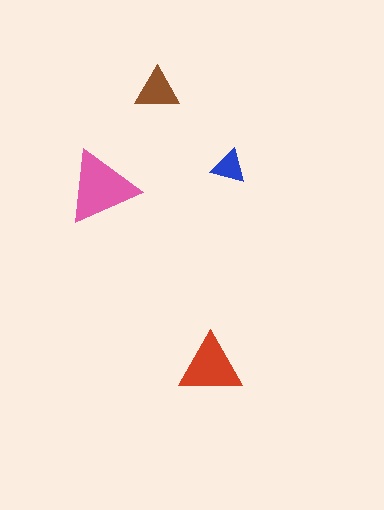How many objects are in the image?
There are 4 objects in the image.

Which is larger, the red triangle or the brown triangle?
The red one.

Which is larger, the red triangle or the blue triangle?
The red one.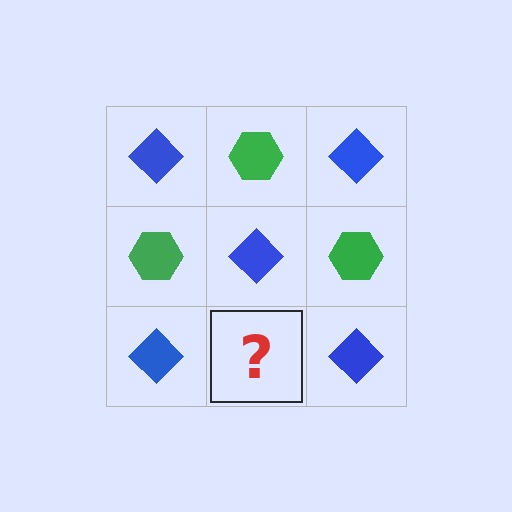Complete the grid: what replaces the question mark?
The question mark should be replaced with a green hexagon.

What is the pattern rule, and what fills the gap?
The rule is that it alternates blue diamond and green hexagon in a checkerboard pattern. The gap should be filled with a green hexagon.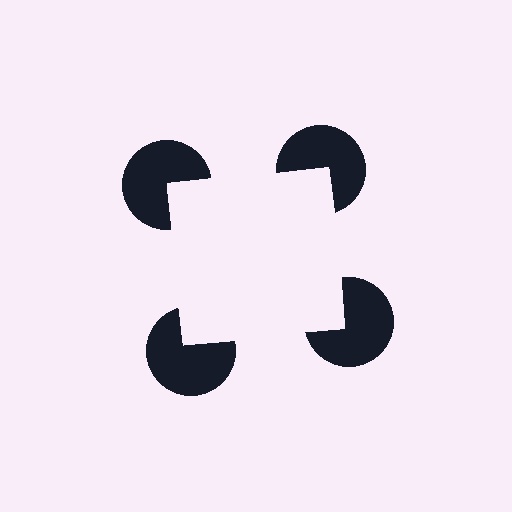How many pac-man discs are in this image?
There are 4 — one at each vertex of the illusory square.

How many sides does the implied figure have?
4 sides.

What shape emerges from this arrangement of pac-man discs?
An illusory square — its edges are inferred from the aligned wedge cuts in the pac-man discs, not physically drawn.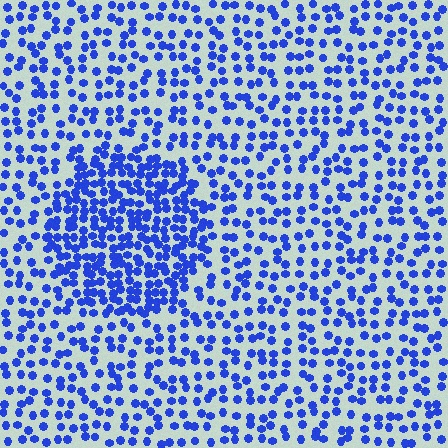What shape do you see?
I see a circle.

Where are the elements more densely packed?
The elements are more densely packed inside the circle boundary.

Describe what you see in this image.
The image contains small blue elements arranged at two different densities. A circle-shaped region is visible where the elements are more densely packed than the surrounding area.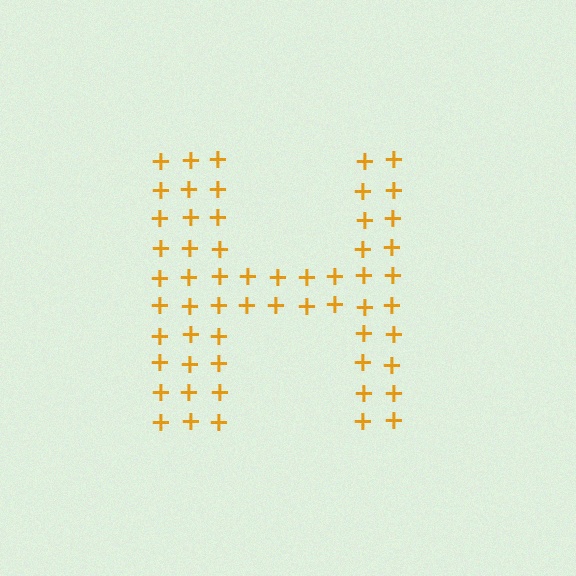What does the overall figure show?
The overall figure shows the letter H.